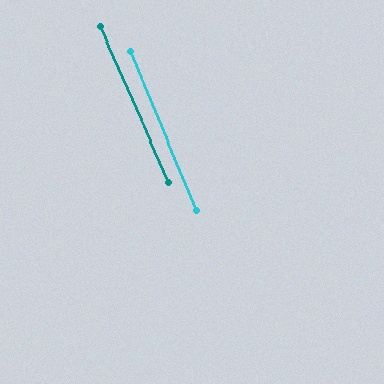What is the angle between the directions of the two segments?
Approximately 2 degrees.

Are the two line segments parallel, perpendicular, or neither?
Parallel — their directions differ by only 1.6°.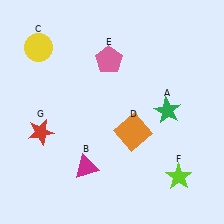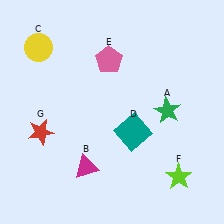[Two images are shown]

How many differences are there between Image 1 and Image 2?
There is 1 difference between the two images.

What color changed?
The square (D) changed from orange in Image 1 to teal in Image 2.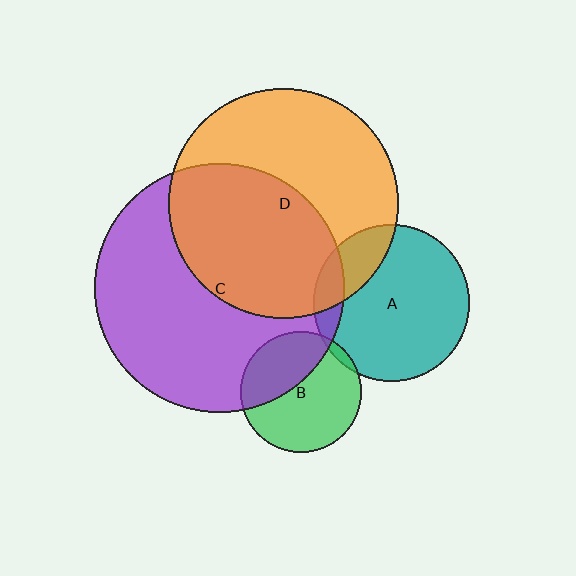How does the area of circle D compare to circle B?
Approximately 3.7 times.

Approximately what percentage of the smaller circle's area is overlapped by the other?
Approximately 5%.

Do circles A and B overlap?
Yes.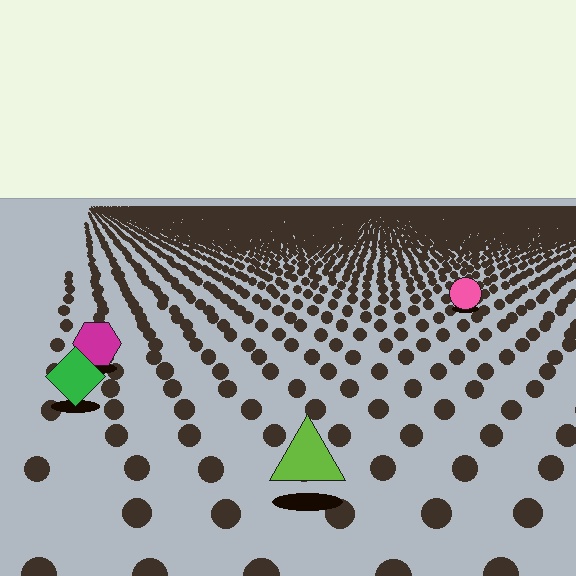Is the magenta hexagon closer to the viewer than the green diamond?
No. The green diamond is closer — you can tell from the texture gradient: the ground texture is coarser near it.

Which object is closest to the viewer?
The lime triangle is closest. The texture marks near it are larger and more spread out.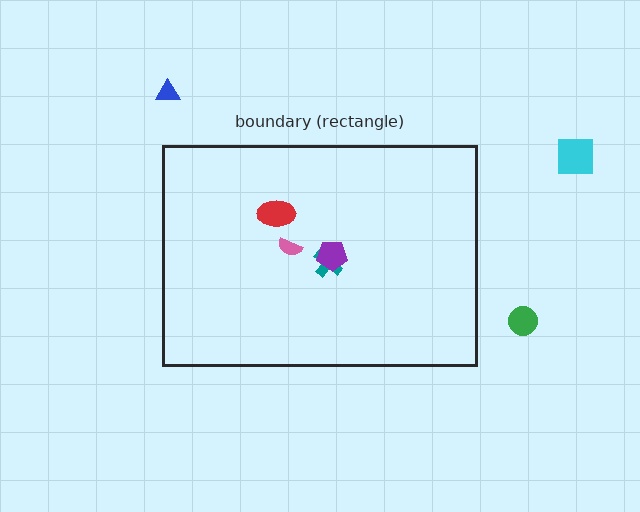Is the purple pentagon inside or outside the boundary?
Inside.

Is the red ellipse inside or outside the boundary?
Inside.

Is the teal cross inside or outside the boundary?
Inside.